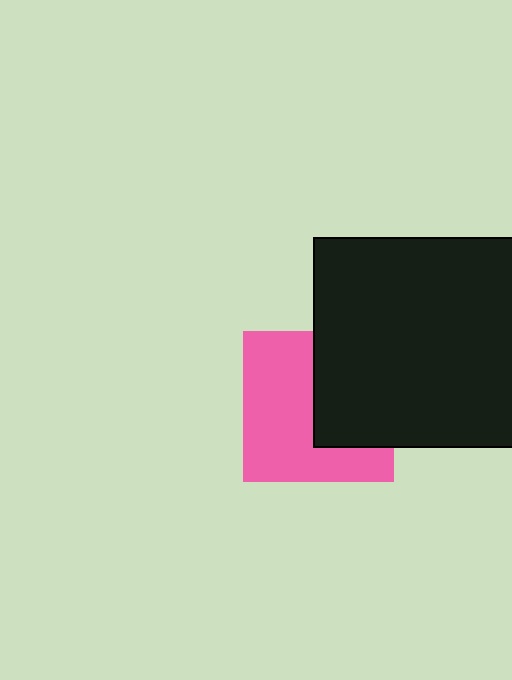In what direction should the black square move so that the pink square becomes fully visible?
The black square should move right. That is the shortest direction to clear the overlap and leave the pink square fully visible.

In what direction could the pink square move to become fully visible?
The pink square could move left. That would shift it out from behind the black square entirely.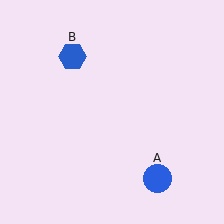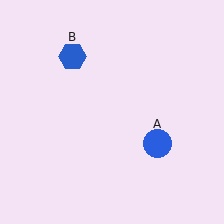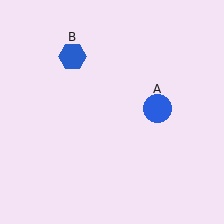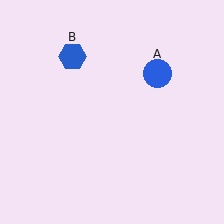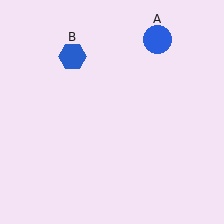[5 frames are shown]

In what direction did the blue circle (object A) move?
The blue circle (object A) moved up.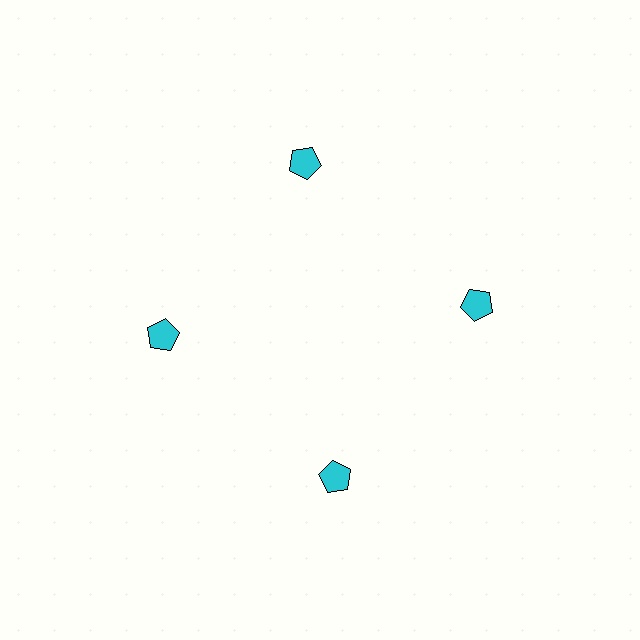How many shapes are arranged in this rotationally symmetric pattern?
There are 4 shapes, arranged in 4 groups of 1.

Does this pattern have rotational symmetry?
Yes, this pattern has 4-fold rotational symmetry. It looks the same after rotating 90 degrees around the center.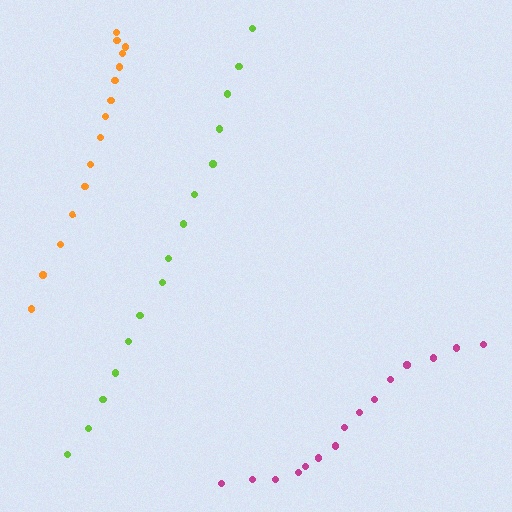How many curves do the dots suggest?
There are 3 distinct paths.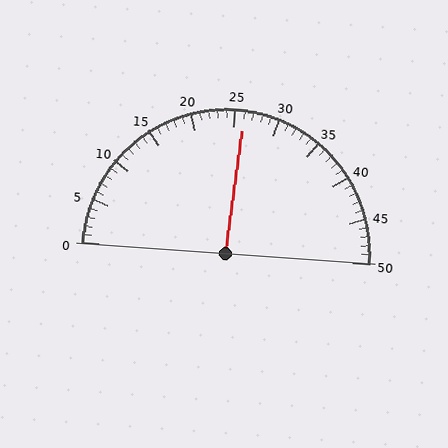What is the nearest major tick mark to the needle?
The nearest major tick mark is 25.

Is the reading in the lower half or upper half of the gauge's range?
The reading is in the upper half of the range (0 to 50).